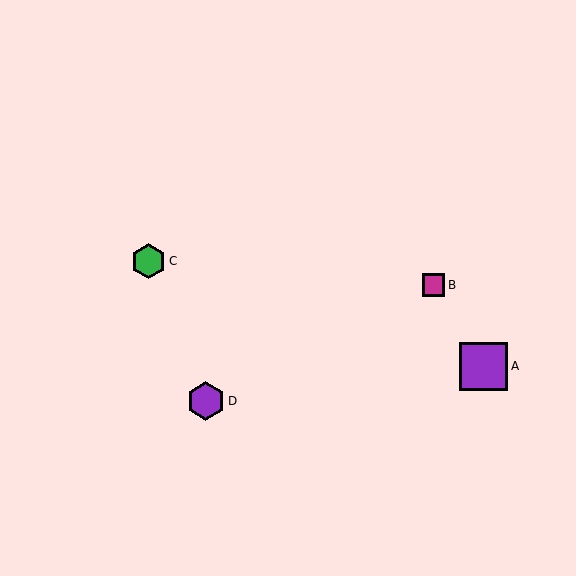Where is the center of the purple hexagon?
The center of the purple hexagon is at (206, 401).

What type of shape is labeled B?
Shape B is a magenta square.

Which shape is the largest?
The purple square (labeled A) is the largest.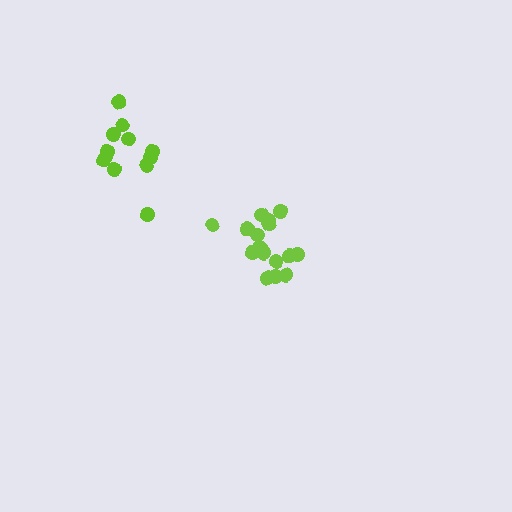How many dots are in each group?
Group 1: 16 dots, Group 2: 12 dots (28 total).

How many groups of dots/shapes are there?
There are 2 groups.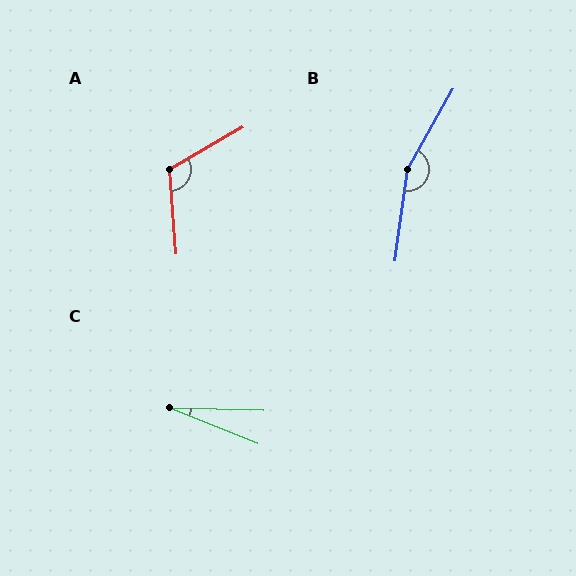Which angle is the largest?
B, at approximately 158 degrees.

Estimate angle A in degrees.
Approximately 116 degrees.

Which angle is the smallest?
C, at approximately 20 degrees.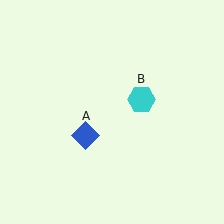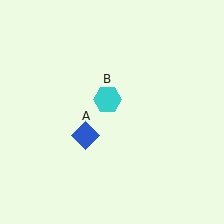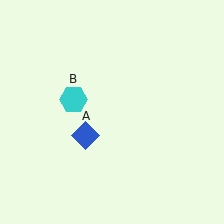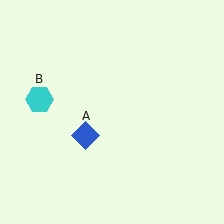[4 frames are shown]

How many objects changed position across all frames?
1 object changed position: cyan hexagon (object B).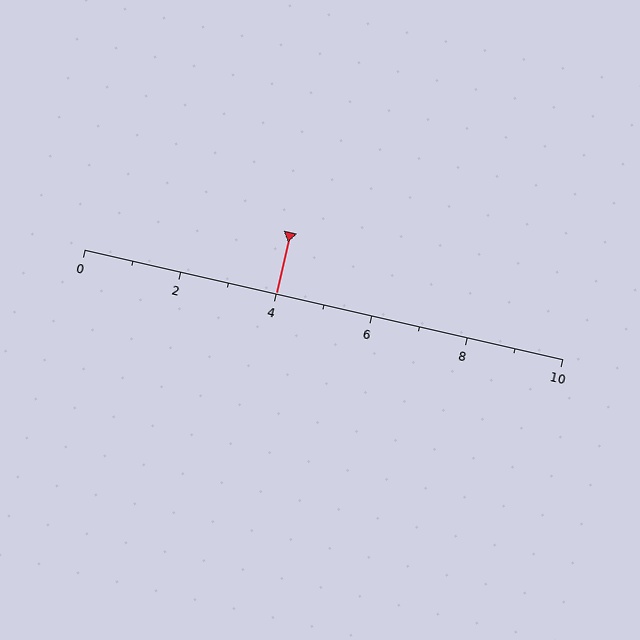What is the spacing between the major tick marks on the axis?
The major ticks are spaced 2 apart.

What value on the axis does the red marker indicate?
The marker indicates approximately 4.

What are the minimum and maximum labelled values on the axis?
The axis runs from 0 to 10.